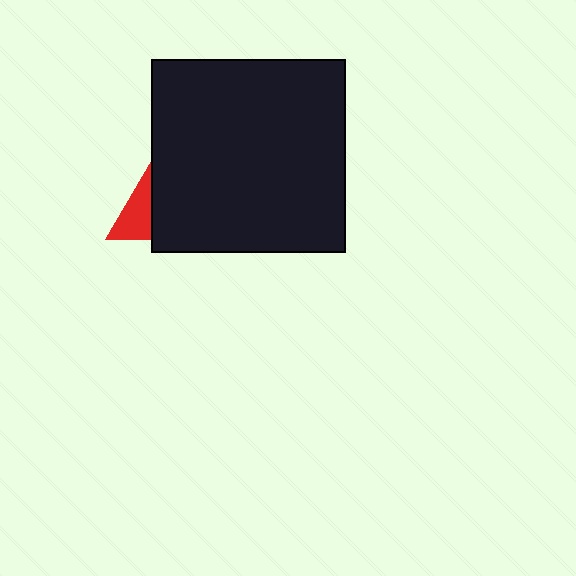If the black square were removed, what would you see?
You would see the complete red triangle.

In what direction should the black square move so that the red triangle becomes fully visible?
The black square should move right. That is the shortest direction to clear the overlap and leave the red triangle fully visible.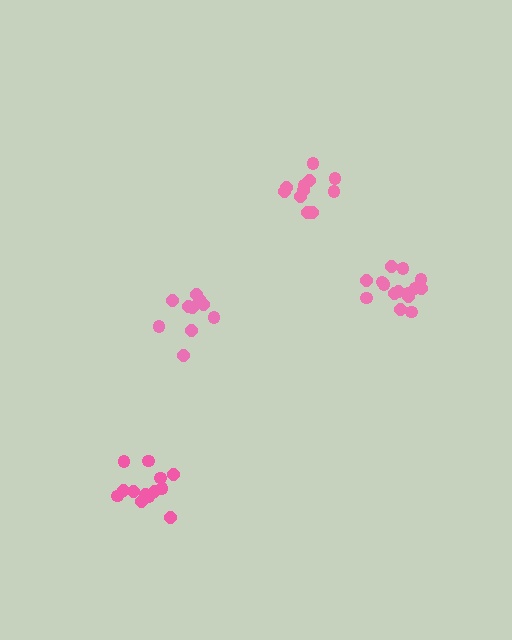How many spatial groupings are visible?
There are 4 spatial groupings.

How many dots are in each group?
Group 1: 11 dots, Group 2: 15 dots, Group 3: 13 dots, Group 4: 10 dots (49 total).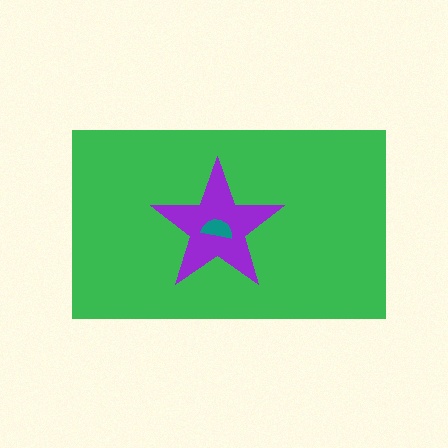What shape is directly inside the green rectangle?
The purple star.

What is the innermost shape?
The teal semicircle.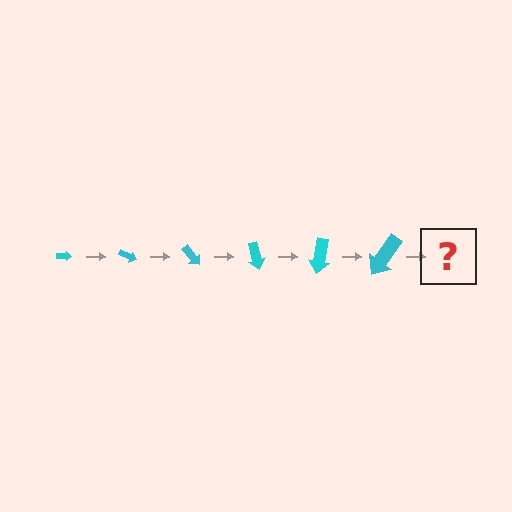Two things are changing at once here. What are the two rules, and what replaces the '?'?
The two rules are that the arrow grows larger each step and it rotates 25 degrees each step. The '?' should be an arrow, larger than the previous one and rotated 150 degrees from the start.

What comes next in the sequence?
The next element should be an arrow, larger than the previous one and rotated 150 degrees from the start.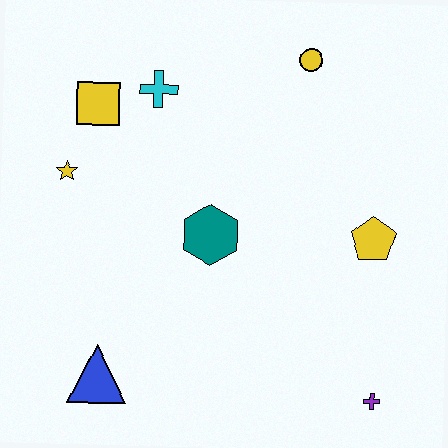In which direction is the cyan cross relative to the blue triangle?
The cyan cross is above the blue triangle.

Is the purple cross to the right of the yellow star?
Yes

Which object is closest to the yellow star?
The yellow square is closest to the yellow star.